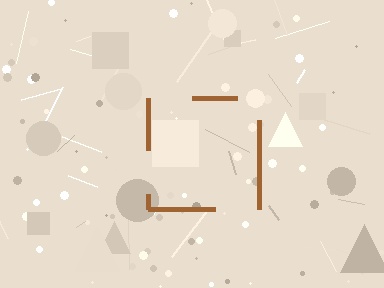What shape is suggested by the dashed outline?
The dashed outline suggests a square.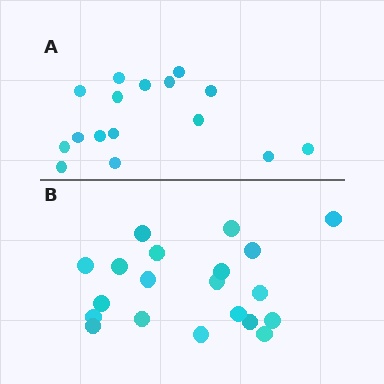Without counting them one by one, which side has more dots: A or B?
Region B (the bottom region) has more dots.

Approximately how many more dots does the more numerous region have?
Region B has about 4 more dots than region A.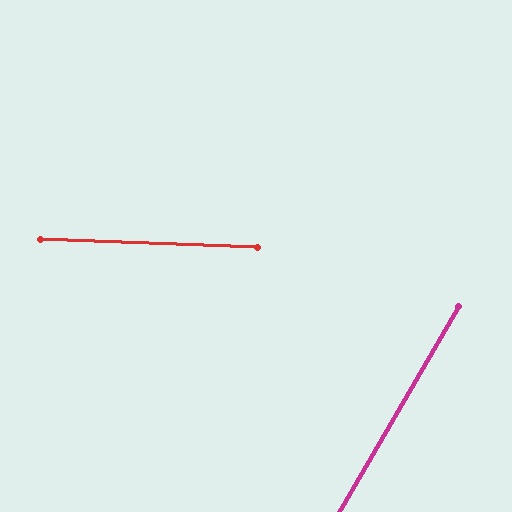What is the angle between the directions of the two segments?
Approximately 62 degrees.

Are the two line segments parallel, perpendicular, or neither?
Neither parallel nor perpendicular — they differ by about 62°.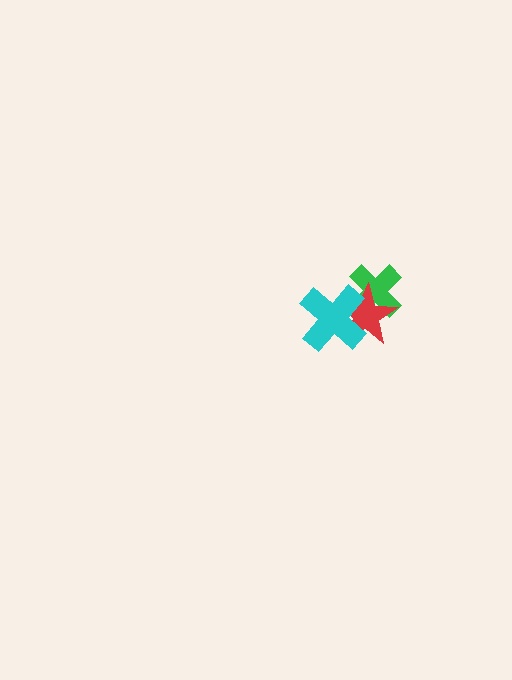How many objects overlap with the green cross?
2 objects overlap with the green cross.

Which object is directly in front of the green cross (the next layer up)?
The red star is directly in front of the green cross.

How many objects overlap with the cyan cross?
2 objects overlap with the cyan cross.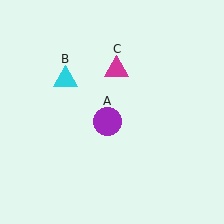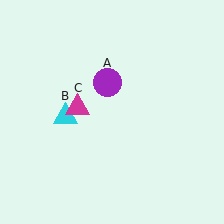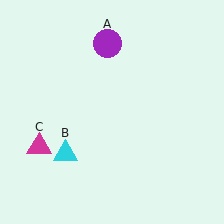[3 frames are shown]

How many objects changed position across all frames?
3 objects changed position: purple circle (object A), cyan triangle (object B), magenta triangle (object C).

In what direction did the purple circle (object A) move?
The purple circle (object A) moved up.